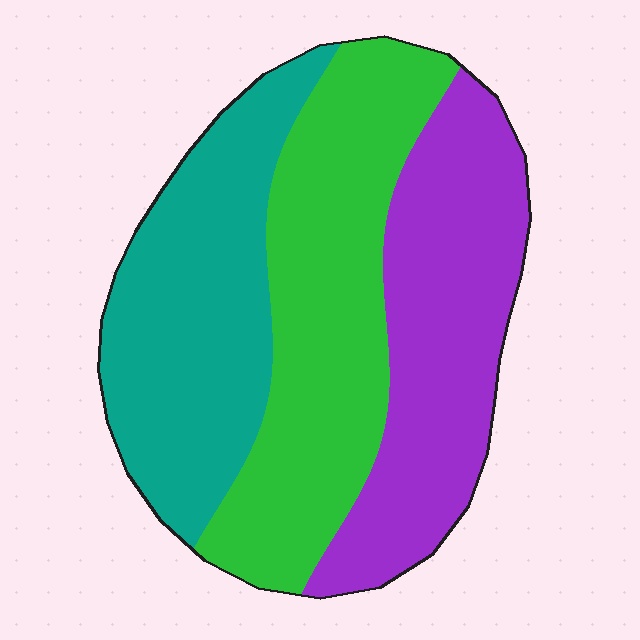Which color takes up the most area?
Green, at roughly 35%.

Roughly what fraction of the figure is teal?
Teal covers around 30% of the figure.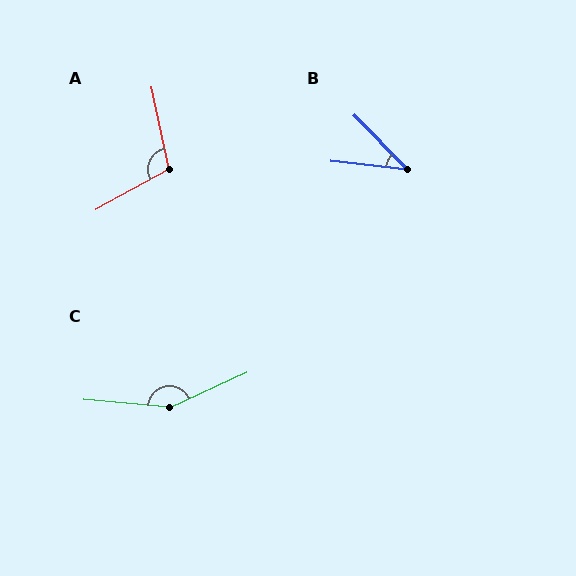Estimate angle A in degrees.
Approximately 106 degrees.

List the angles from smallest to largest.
B (39°), A (106°), C (151°).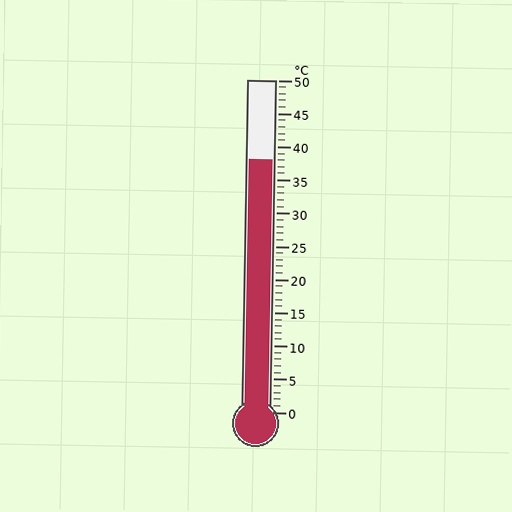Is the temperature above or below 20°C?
The temperature is above 20°C.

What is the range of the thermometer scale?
The thermometer scale ranges from 0°C to 50°C.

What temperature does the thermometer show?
The thermometer shows approximately 38°C.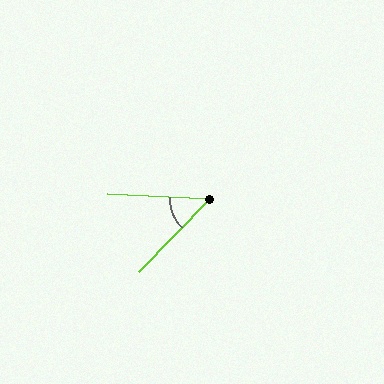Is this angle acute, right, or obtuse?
It is acute.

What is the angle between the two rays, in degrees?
Approximately 48 degrees.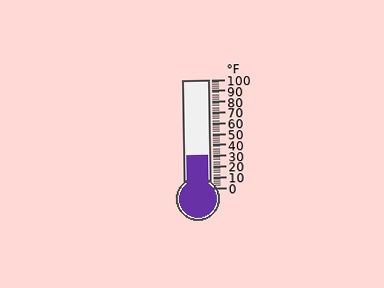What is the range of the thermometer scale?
The thermometer scale ranges from 0°F to 100°F.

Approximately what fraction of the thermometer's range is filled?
The thermometer is filled to approximately 30% of its range.